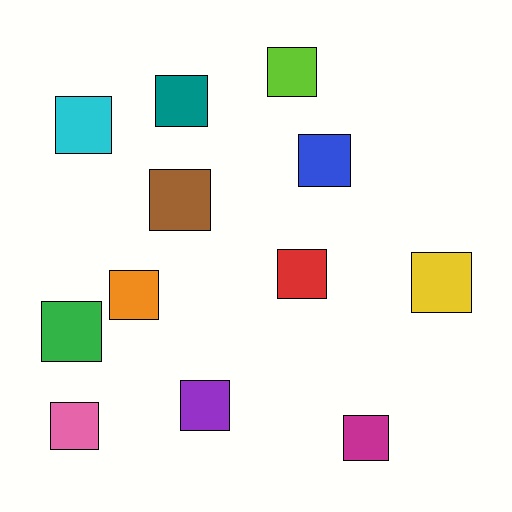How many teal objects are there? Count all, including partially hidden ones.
There is 1 teal object.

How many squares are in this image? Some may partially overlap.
There are 12 squares.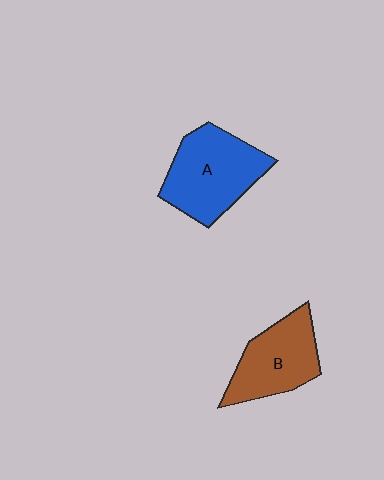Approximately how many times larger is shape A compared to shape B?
Approximately 1.2 times.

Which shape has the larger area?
Shape A (blue).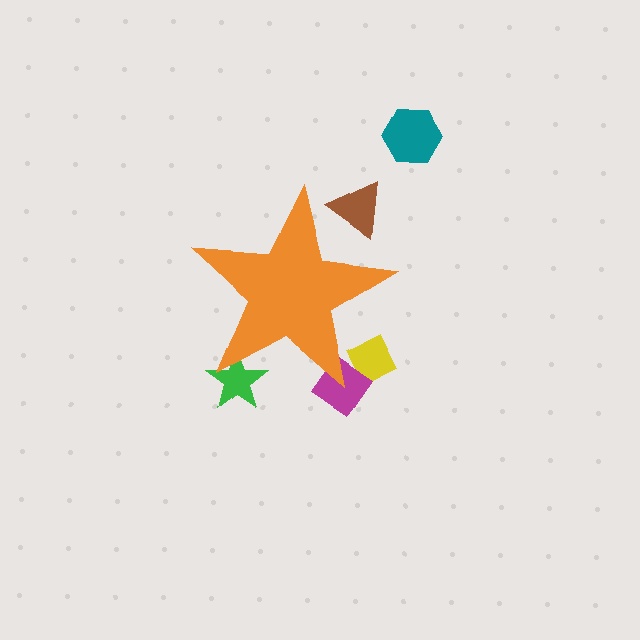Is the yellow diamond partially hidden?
Yes, the yellow diamond is partially hidden behind the orange star.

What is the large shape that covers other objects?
An orange star.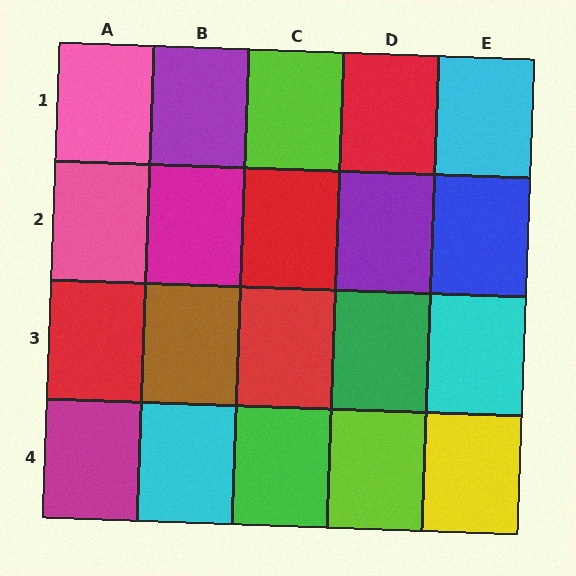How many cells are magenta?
2 cells are magenta.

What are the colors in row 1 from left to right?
Pink, purple, lime, red, cyan.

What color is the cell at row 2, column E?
Blue.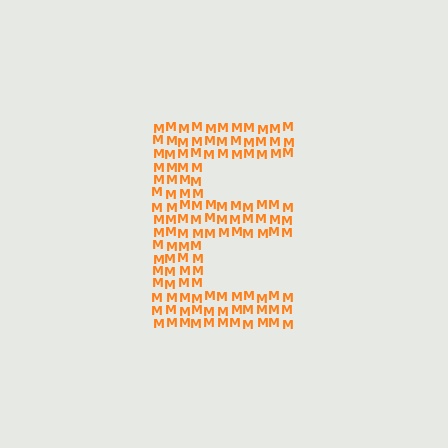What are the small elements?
The small elements are letter M's.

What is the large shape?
The large shape is the letter E.